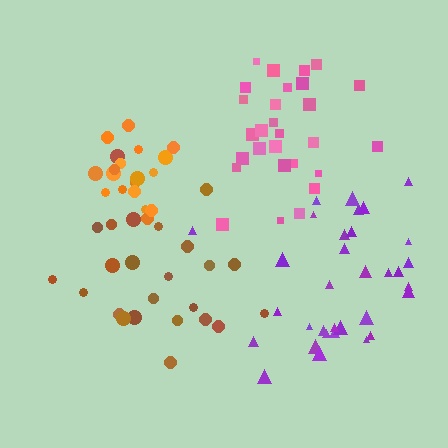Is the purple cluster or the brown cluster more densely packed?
Purple.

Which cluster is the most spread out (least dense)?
Brown.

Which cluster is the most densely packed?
Orange.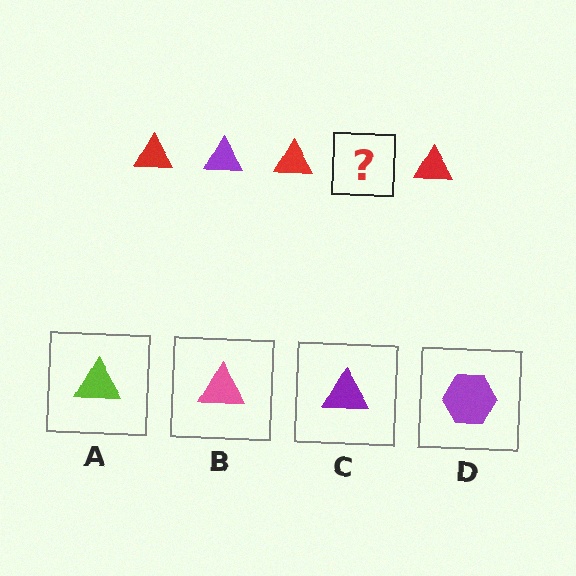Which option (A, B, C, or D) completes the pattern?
C.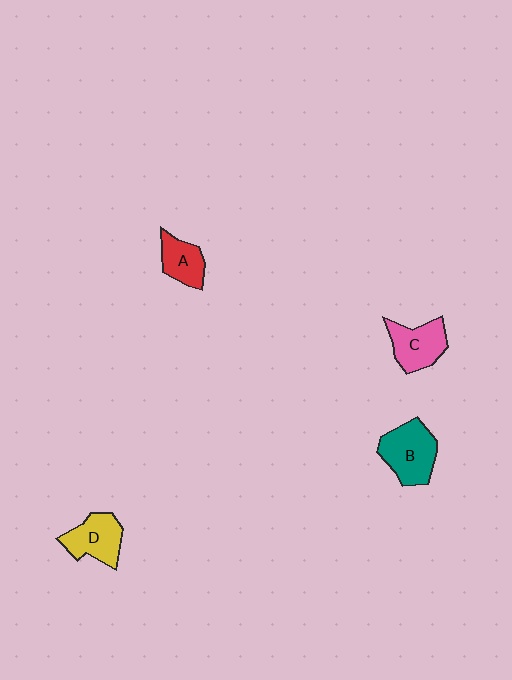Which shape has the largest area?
Shape B (teal).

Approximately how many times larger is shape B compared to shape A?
Approximately 1.6 times.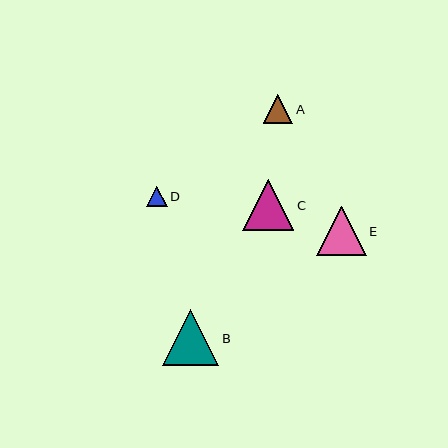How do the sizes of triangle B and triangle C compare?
Triangle B and triangle C are approximately the same size.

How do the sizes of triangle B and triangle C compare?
Triangle B and triangle C are approximately the same size.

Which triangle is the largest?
Triangle B is the largest with a size of approximately 56 pixels.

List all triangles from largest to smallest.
From largest to smallest: B, C, E, A, D.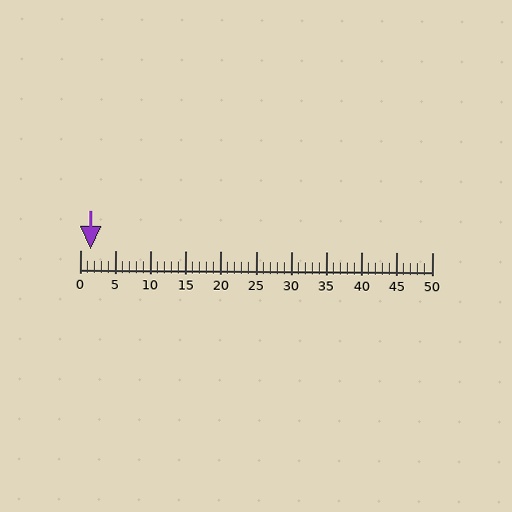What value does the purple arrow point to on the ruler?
The purple arrow points to approximately 2.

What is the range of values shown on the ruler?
The ruler shows values from 0 to 50.